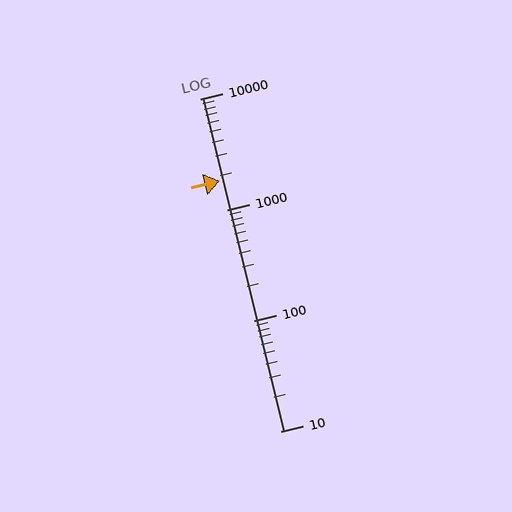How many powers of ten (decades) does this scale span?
The scale spans 3 decades, from 10 to 10000.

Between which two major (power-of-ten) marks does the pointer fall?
The pointer is between 1000 and 10000.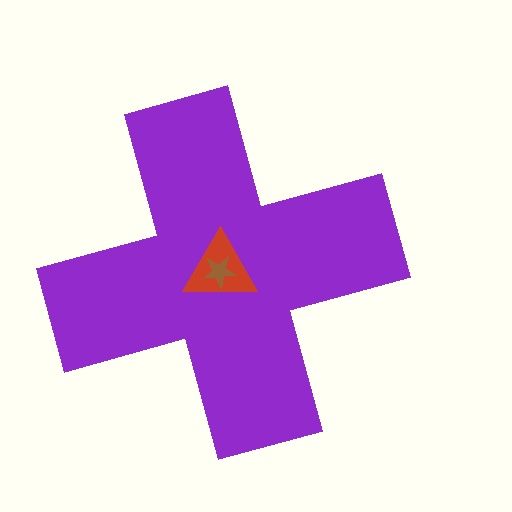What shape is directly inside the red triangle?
The brown star.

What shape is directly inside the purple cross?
The red triangle.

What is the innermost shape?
The brown star.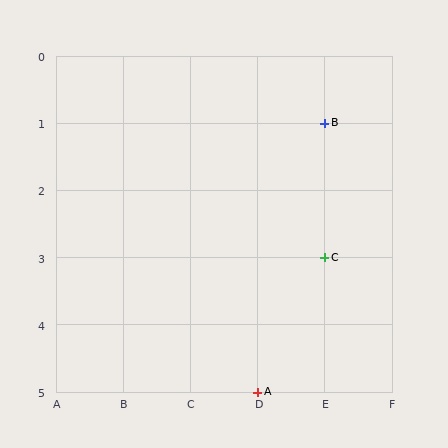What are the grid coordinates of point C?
Point C is at grid coordinates (E, 3).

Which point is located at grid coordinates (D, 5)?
Point A is at (D, 5).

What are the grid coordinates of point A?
Point A is at grid coordinates (D, 5).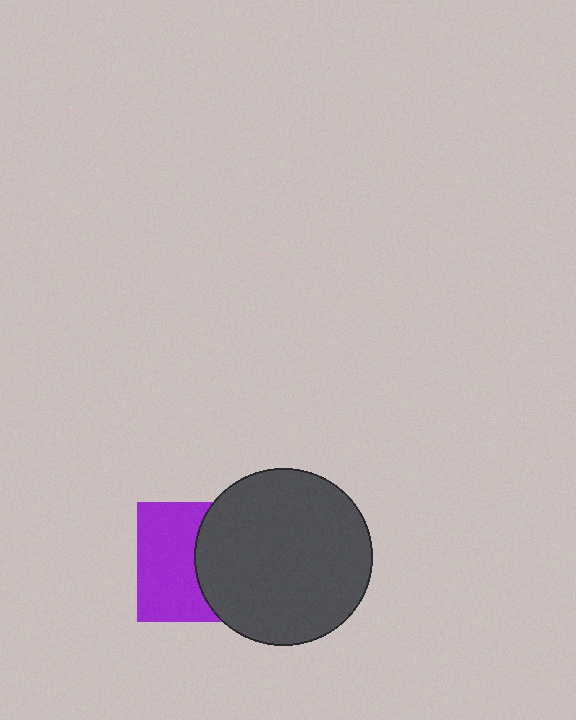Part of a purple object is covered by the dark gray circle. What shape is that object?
It is a square.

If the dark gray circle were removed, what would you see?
You would see the complete purple square.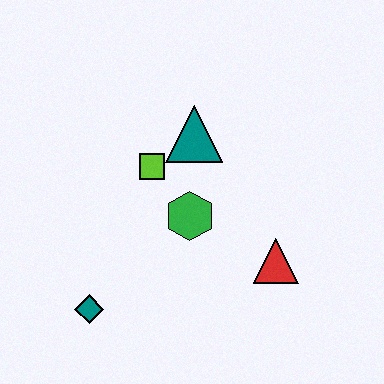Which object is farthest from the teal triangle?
The teal diamond is farthest from the teal triangle.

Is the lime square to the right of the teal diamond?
Yes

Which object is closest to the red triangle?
The green hexagon is closest to the red triangle.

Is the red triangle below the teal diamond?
No